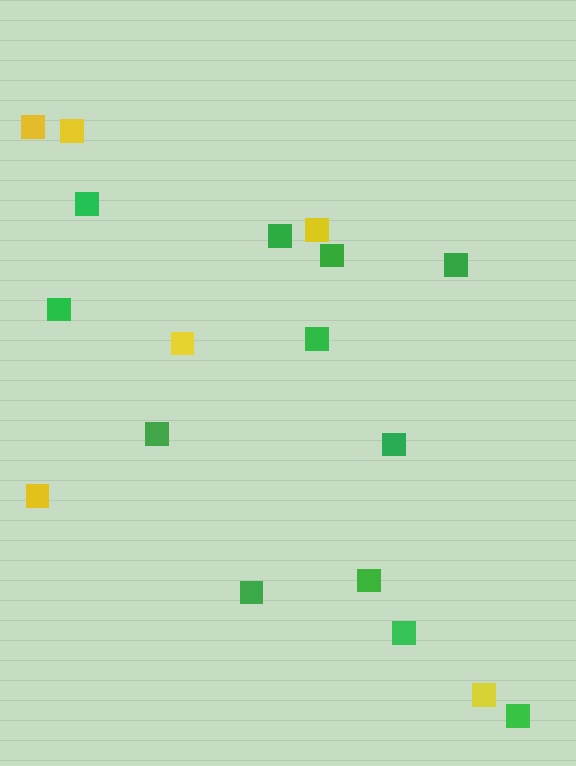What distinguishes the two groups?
There are 2 groups: one group of yellow squares (6) and one group of green squares (12).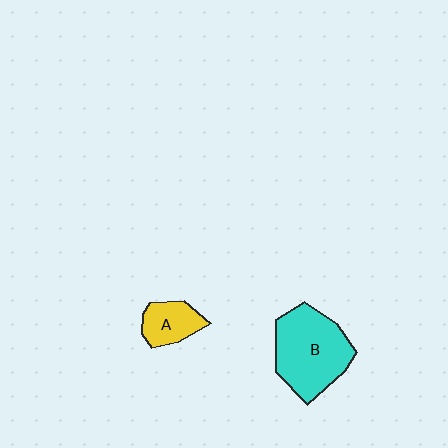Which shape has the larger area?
Shape B (cyan).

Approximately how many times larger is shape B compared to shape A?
Approximately 2.4 times.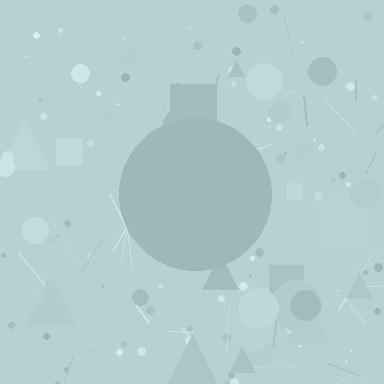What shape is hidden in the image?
A circle is hidden in the image.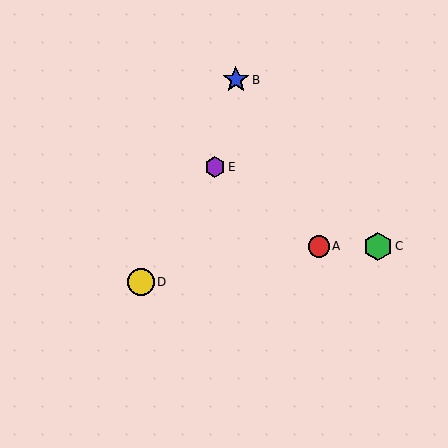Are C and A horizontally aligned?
Yes, both are at y≈246.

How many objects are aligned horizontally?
2 objects (A, C) are aligned horizontally.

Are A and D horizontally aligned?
No, A is at y≈246 and D is at y≈282.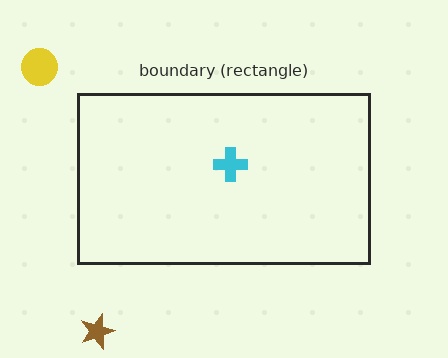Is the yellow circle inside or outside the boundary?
Outside.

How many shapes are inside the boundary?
1 inside, 2 outside.